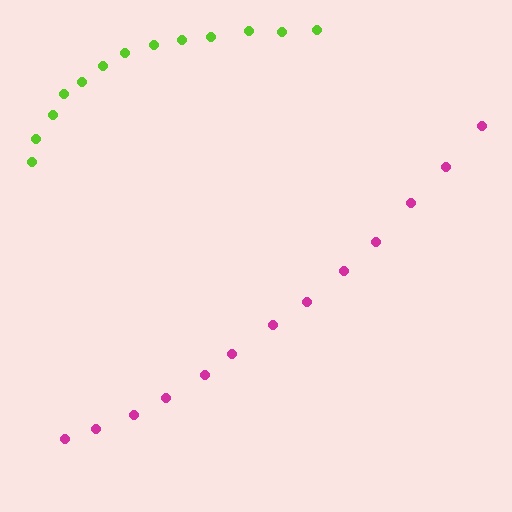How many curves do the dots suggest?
There are 2 distinct paths.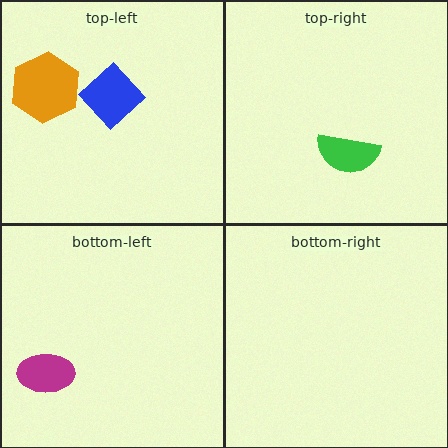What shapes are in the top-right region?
The green semicircle.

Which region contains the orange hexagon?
The top-left region.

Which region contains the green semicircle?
The top-right region.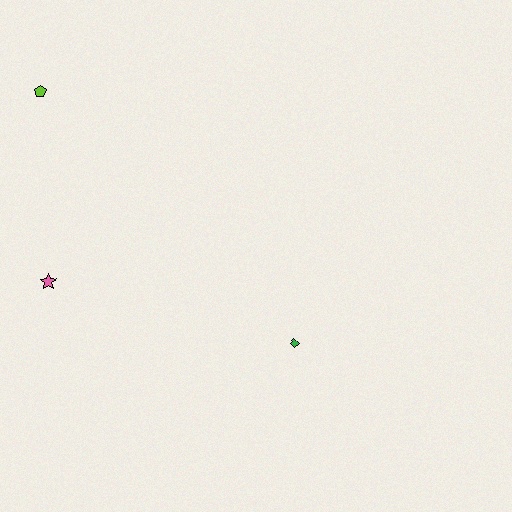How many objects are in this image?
There are 3 objects.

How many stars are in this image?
There is 1 star.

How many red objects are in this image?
There are no red objects.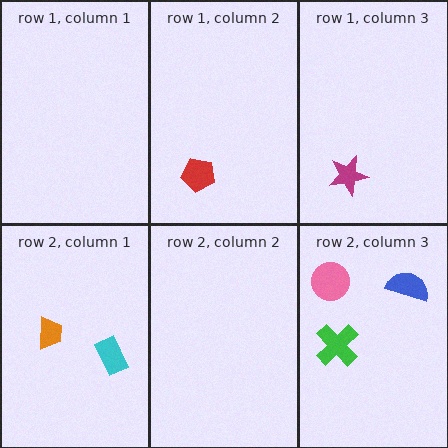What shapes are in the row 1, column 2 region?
The red pentagon.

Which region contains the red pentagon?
The row 1, column 2 region.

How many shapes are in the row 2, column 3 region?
3.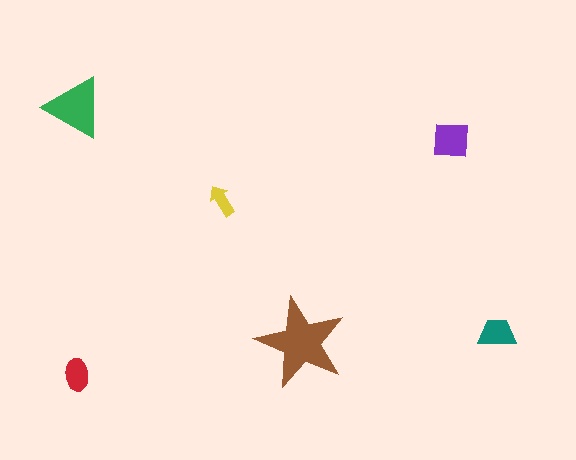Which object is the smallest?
The yellow arrow.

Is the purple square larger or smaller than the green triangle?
Smaller.